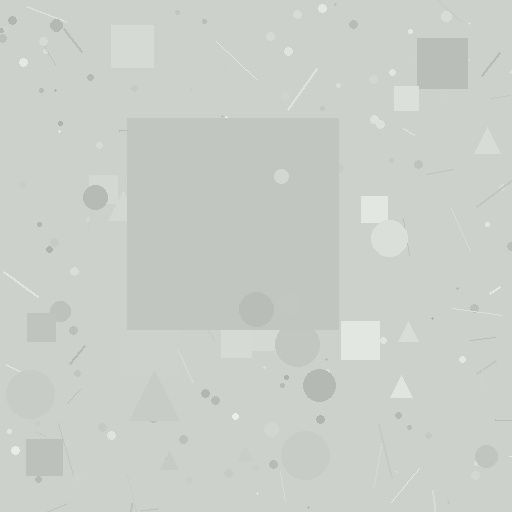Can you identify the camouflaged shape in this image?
The camouflaged shape is a square.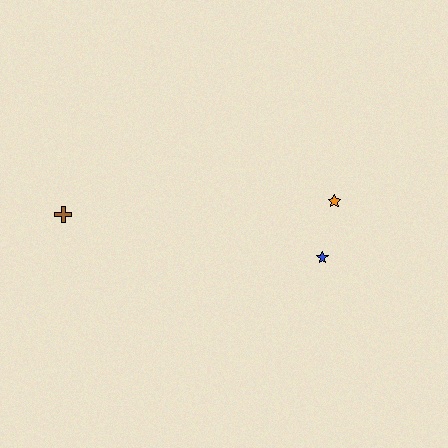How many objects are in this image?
There are 3 objects.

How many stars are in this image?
There are 2 stars.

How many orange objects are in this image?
There is 1 orange object.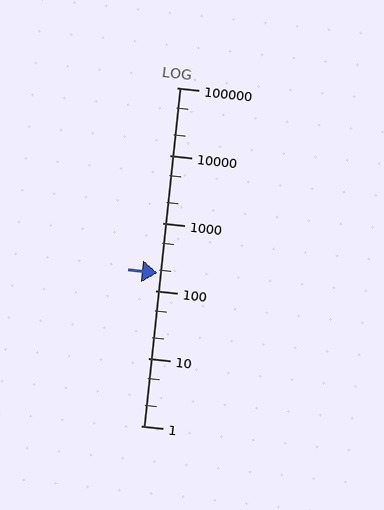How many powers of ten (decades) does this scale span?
The scale spans 5 decades, from 1 to 100000.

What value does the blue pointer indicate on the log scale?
The pointer indicates approximately 180.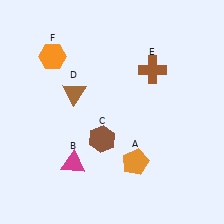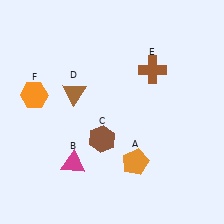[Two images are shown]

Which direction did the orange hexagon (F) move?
The orange hexagon (F) moved down.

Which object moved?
The orange hexagon (F) moved down.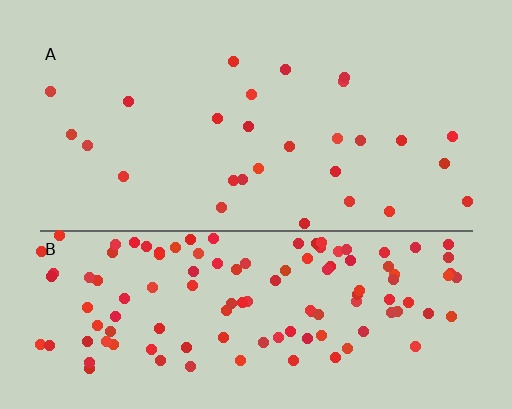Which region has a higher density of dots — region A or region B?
B (the bottom).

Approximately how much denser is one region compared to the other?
Approximately 4.6× — region B over region A.